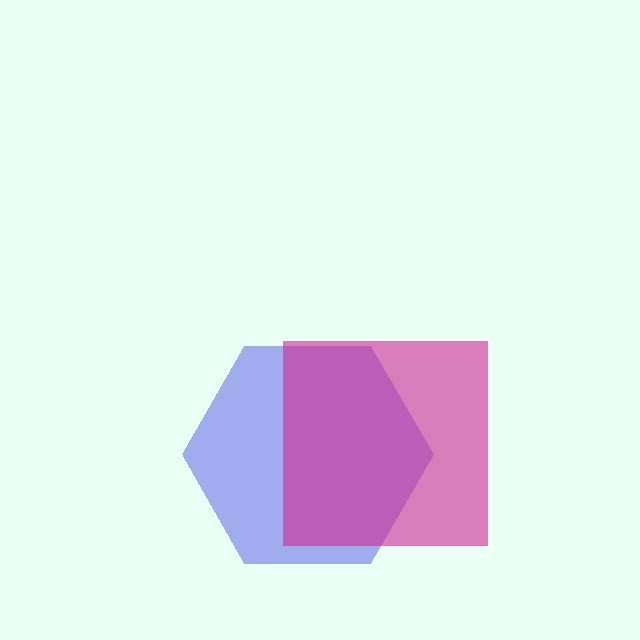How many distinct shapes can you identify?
There are 2 distinct shapes: a blue hexagon, a magenta square.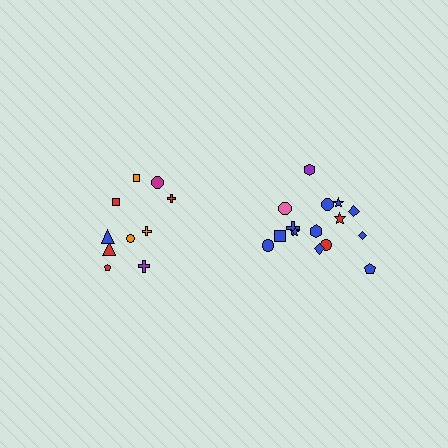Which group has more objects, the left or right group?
The right group.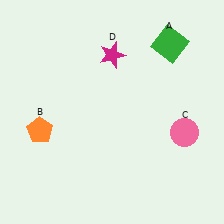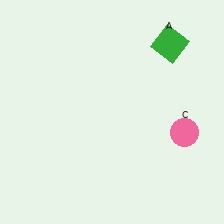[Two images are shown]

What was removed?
The magenta star (D), the orange pentagon (B) were removed in Image 2.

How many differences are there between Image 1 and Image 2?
There are 2 differences between the two images.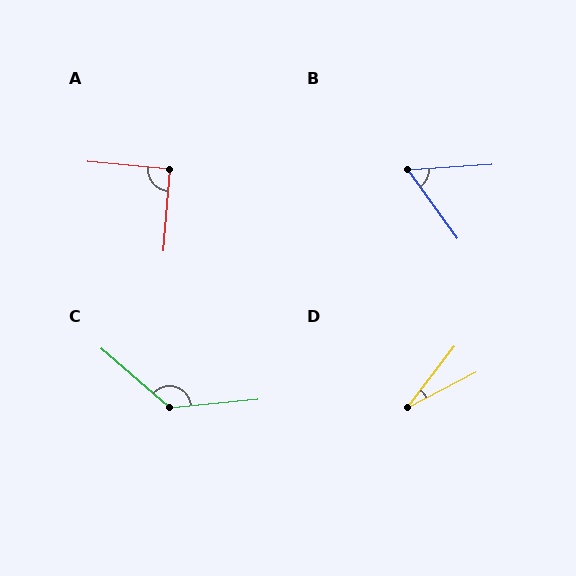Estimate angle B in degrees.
Approximately 58 degrees.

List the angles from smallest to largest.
D (25°), B (58°), A (91°), C (133°).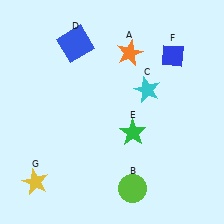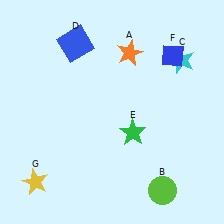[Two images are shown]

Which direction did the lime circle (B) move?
The lime circle (B) moved right.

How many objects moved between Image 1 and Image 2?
2 objects moved between the two images.